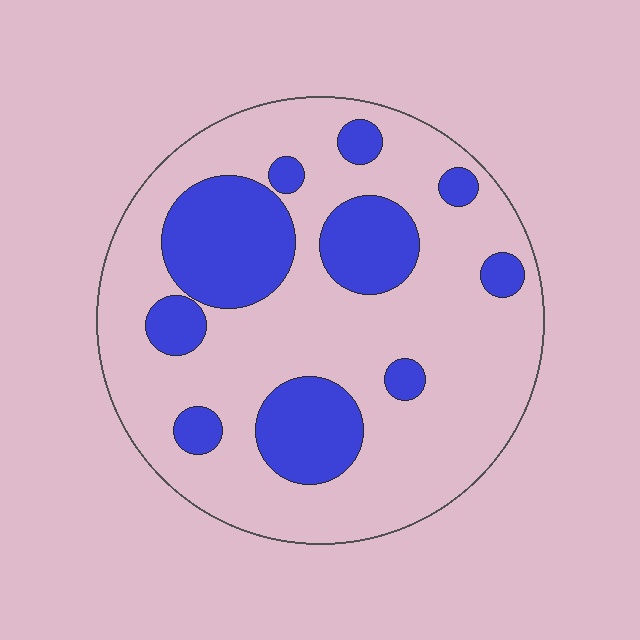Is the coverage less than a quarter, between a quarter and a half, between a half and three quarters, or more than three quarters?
Between a quarter and a half.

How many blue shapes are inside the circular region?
10.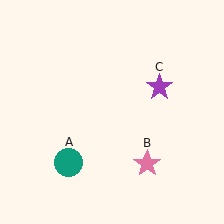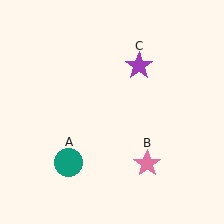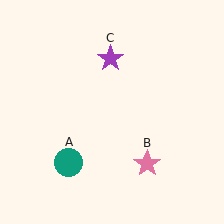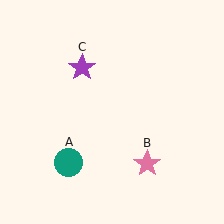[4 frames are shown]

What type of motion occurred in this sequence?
The purple star (object C) rotated counterclockwise around the center of the scene.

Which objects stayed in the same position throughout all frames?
Teal circle (object A) and pink star (object B) remained stationary.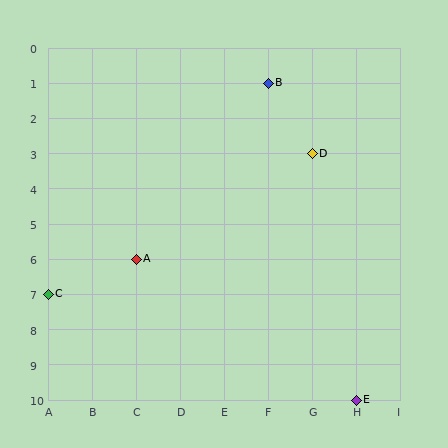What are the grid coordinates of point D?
Point D is at grid coordinates (G, 3).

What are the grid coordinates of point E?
Point E is at grid coordinates (H, 10).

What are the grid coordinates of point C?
Point C is at grid coordinates (A, 7).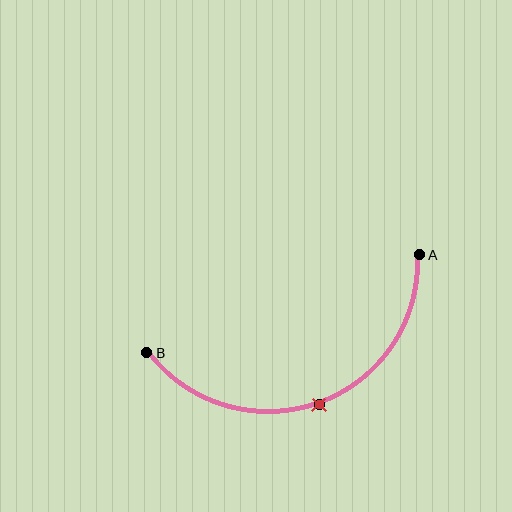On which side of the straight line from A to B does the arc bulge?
The arc bulges below the straight line connecting A and B.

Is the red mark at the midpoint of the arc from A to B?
Yes. The red mark lies on the arc at equal arc-length from both A and B — it is the arc midpoint.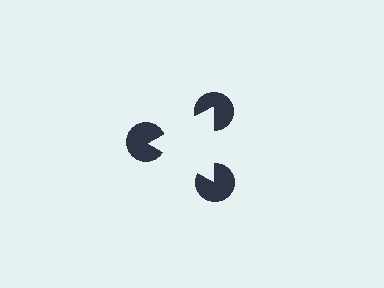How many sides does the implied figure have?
3 sides.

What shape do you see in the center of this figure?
An illusory triangle — its edges are inferred from the aligned wedge cuts in the pac-man discs, not physically drawn.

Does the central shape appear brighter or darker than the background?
It typically appears slightly brighter than the background, even though no actual brightness change is drawn.